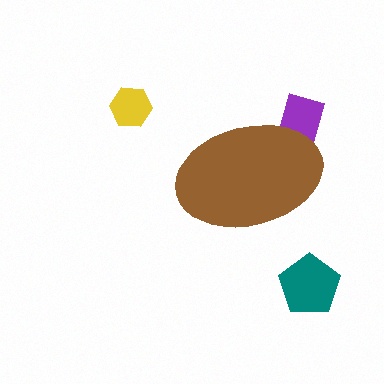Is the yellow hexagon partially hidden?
No, the yellow hexagon is fully visible.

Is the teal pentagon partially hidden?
No, the teal pentagon is fully visible.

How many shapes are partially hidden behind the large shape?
1 shape is partially hidden.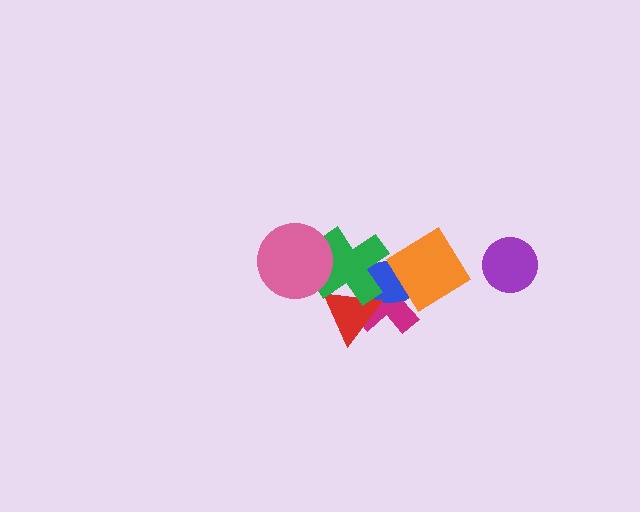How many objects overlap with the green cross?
4 objects overlap with the green cross.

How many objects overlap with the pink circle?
1 object overlaps with the pink circle.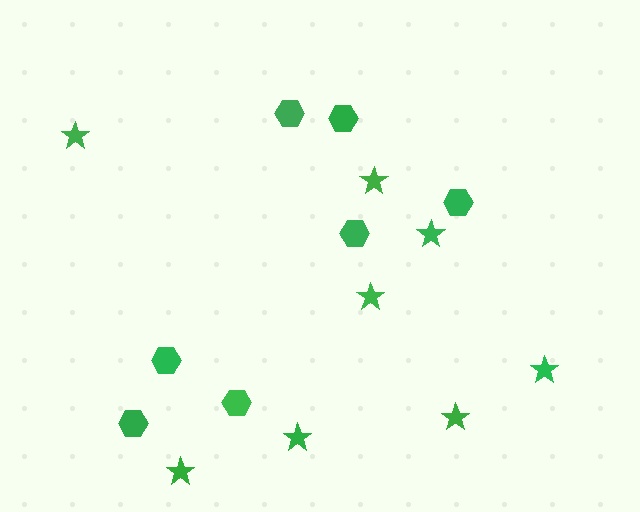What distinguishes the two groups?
There are 2 groups: one group of stars (8) and one group of hexagons (7).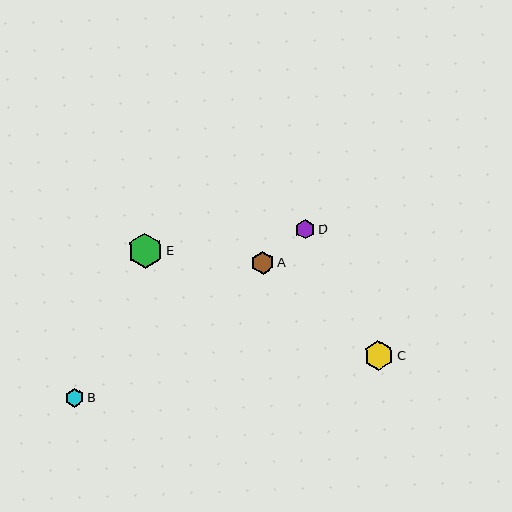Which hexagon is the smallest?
Hexagon B is the smallest with a size of approximately 19 pixels.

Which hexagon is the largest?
Hexagon E is the largest with a size of approximately 35 pixels.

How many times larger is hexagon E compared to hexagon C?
Hexagon E is approximately 1.2 times the size of hexagon C.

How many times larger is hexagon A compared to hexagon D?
Hexagon A is approximately 1.2 times the size of hexagon D.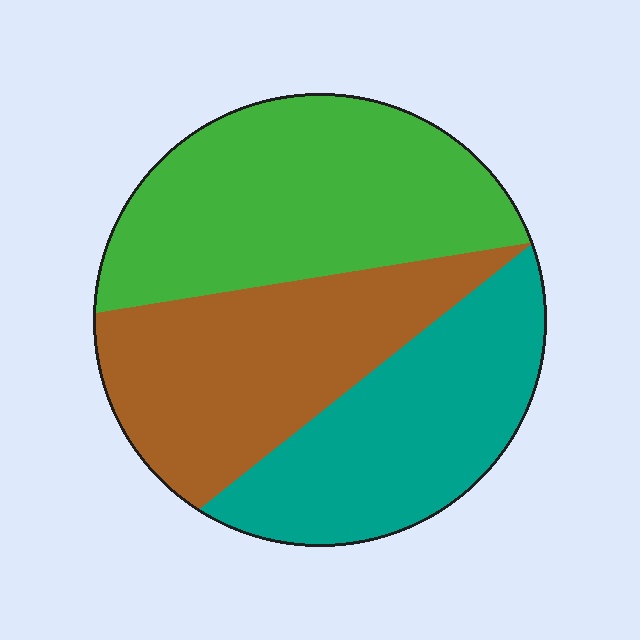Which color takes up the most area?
Green, at roughly 40%.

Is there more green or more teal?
Green.